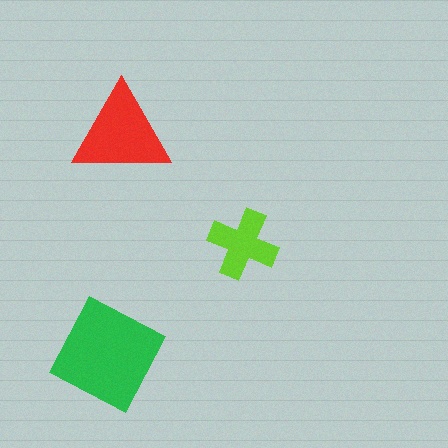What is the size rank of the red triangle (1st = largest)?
2nd.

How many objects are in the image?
There are 3 objects in the image.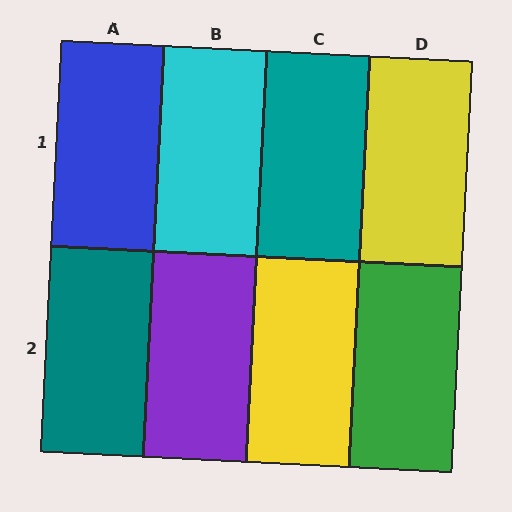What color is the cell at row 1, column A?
Blue.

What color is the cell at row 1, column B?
Cyan.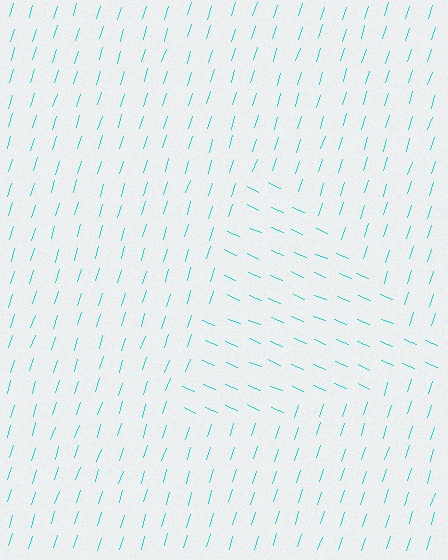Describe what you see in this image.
The image is filled with small cyan line segments. A triangle region in the image has lines oriented differently from the surrounding lines, creating a visible texture boundary.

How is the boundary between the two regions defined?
The boundary is defined purely by a change in line orientation (approximately 85 degrees difference). All lines are the same color and thickness.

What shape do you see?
I see a triangle.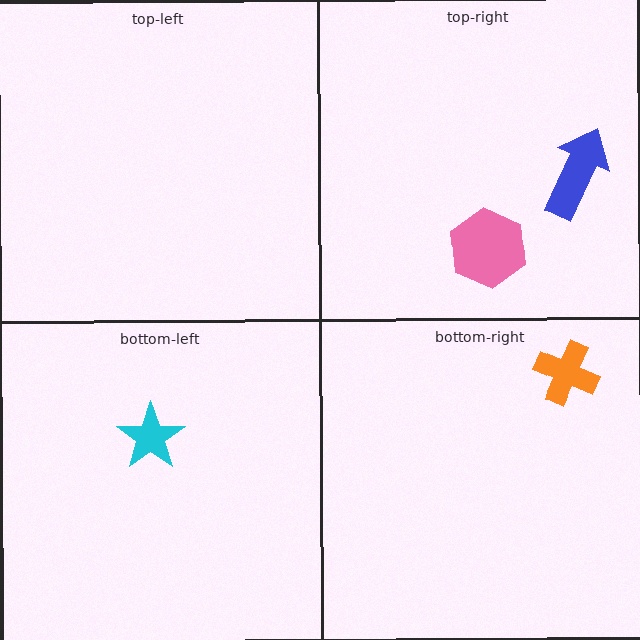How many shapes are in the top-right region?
2.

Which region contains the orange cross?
The bottom-right region.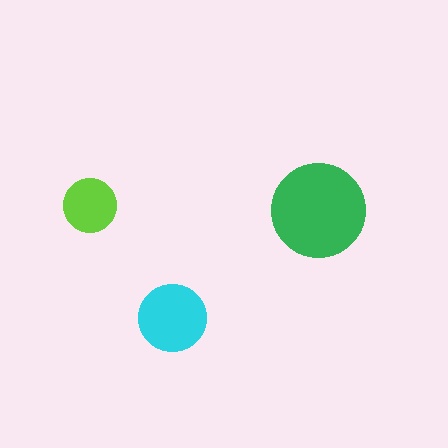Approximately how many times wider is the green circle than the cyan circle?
About 1.5 times wider.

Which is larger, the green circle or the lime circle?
The green one.